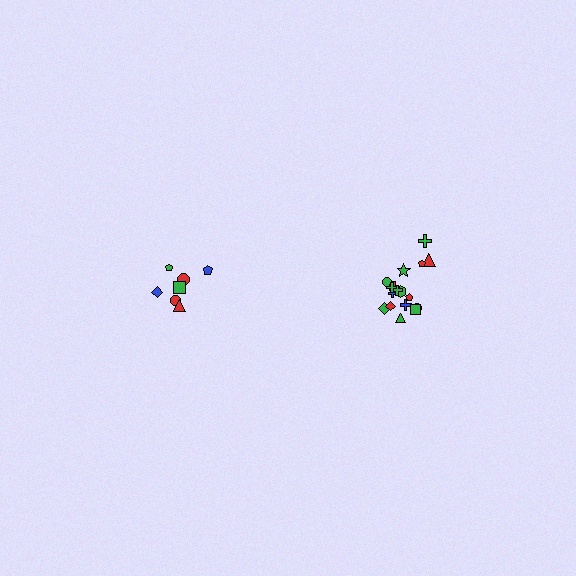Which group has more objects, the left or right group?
The right group.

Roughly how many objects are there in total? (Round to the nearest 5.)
Roughly 25 objects in total.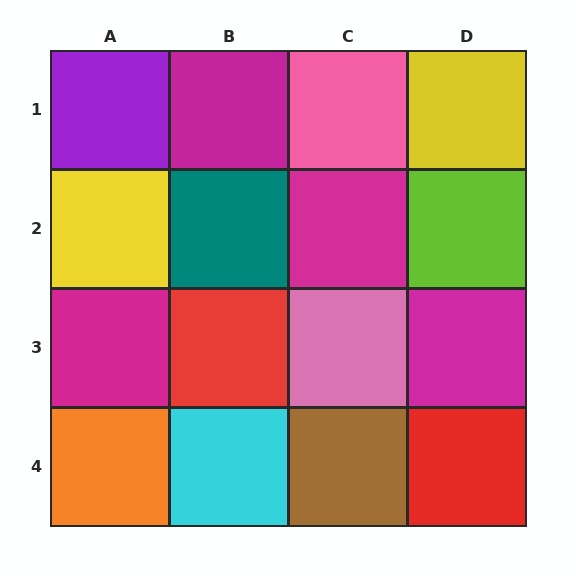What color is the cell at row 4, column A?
Orange.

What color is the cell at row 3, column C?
Pink.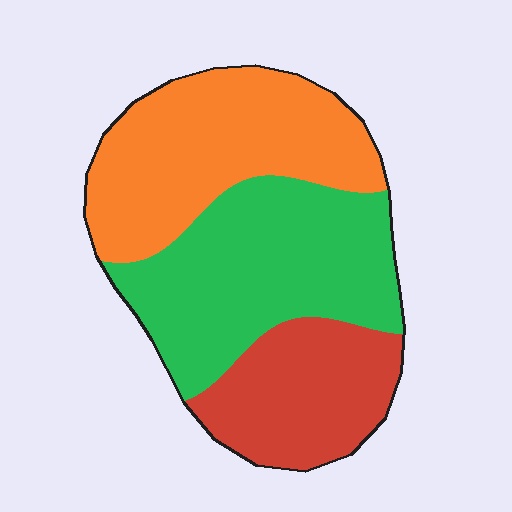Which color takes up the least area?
Red, at roughly 25%.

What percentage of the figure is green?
Green covers roughly 40% of the figure.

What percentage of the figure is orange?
Orange takes up about three eighths (3/8) of the figure.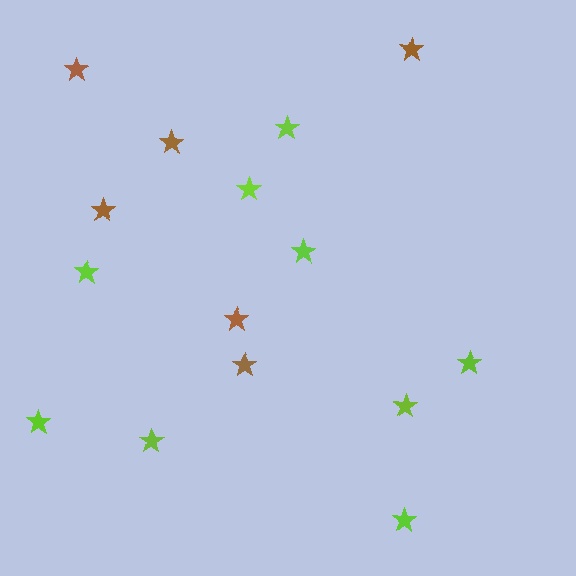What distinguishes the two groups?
There are 2 groups: one group of lime stars (9) and one group of brown stars (6).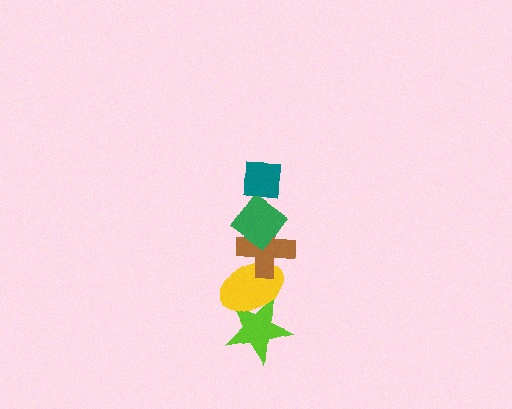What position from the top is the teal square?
The teal square is 1st from the top.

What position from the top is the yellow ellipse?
The yellow ellipse is 4th from the top.